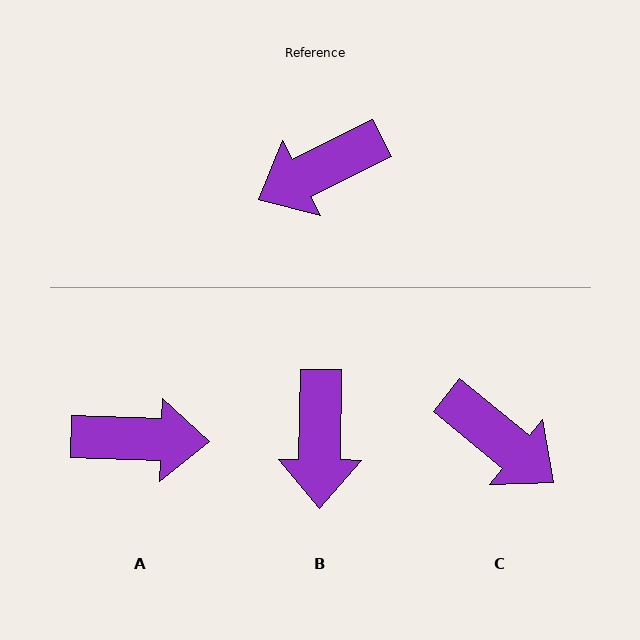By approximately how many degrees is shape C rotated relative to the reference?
Approximately 114 degrees counter-clockwise.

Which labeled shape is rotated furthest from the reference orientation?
A, about 151 degrees away.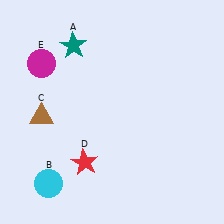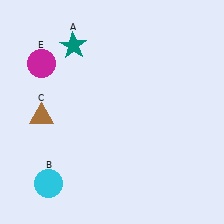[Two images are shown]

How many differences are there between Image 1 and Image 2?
There is 1 difference between the two images.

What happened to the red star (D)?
The red star (D) was removed in Image 2. It was in the bottom-left area of Image 1.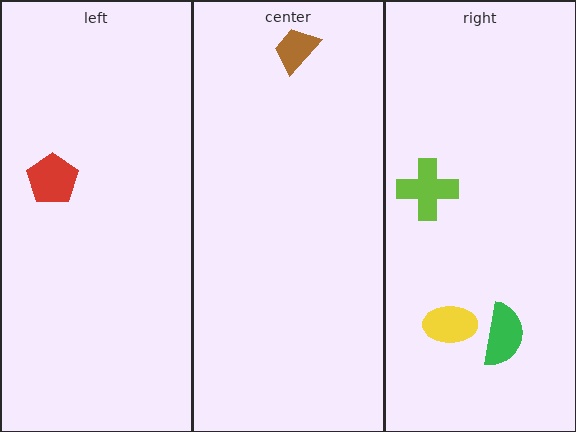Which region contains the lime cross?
The right region.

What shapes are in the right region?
The green semicircle, the lime cross, the yellow ellipse.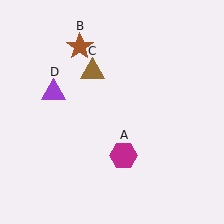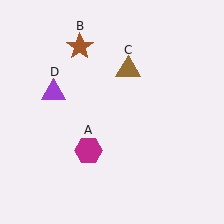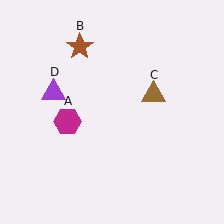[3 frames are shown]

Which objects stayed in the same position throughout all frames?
Brown star (object B) and purple triangle (object D) remained stationary.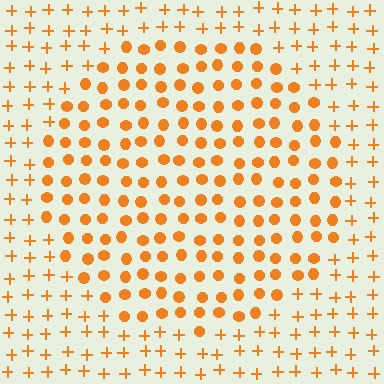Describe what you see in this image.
The image is filled with small orange elements arranged in a uniform grid. A circle-shaped region contains circles, while the surrounding area contains plus signs. The boundary is defined purely by the change in element shape.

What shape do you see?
I see a circle.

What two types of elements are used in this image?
The image uses circles inside the circle region and plus signs outside it.